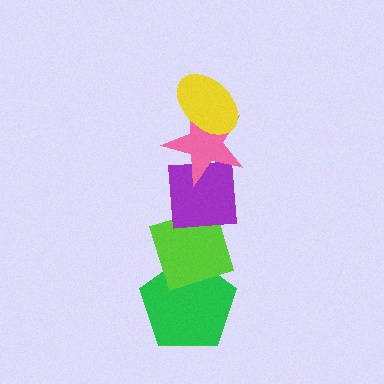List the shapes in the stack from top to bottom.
From top to bottom: the yellow ellipse, the pink star, the purple square, the lime diamond, the green pentagon.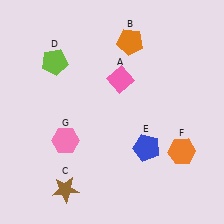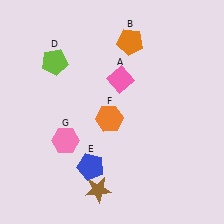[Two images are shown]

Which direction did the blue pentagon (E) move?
The blue pentagon (E) moved left.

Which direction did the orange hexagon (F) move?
The orange hexagon (F) moved left.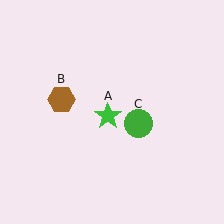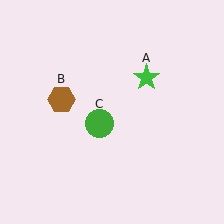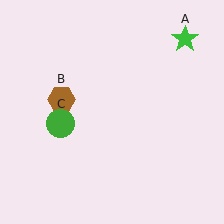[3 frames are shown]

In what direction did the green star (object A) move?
The green star (object A) moved up and to the right.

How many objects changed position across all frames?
2 objects changed position: green star (object A), green circle (object C).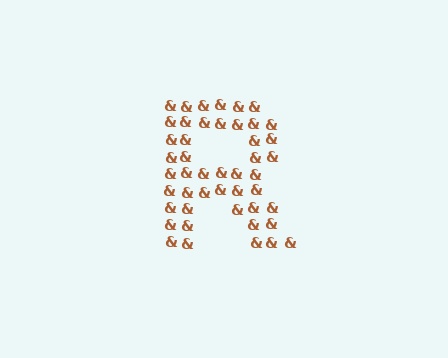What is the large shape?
The large shape is the letter R.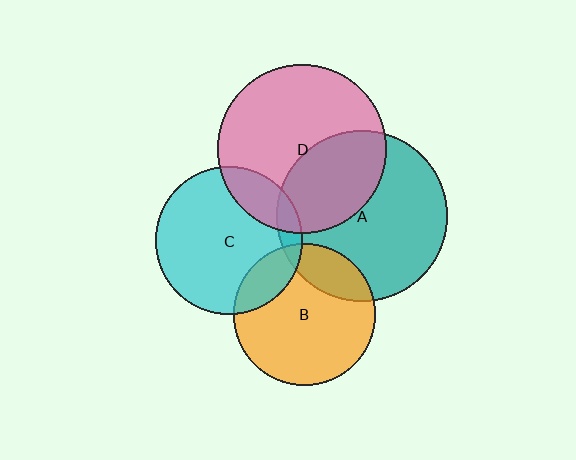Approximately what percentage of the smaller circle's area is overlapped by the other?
Approximately 10%.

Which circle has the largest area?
Circle A (teal).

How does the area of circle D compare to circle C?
Approximately 1.3 times.